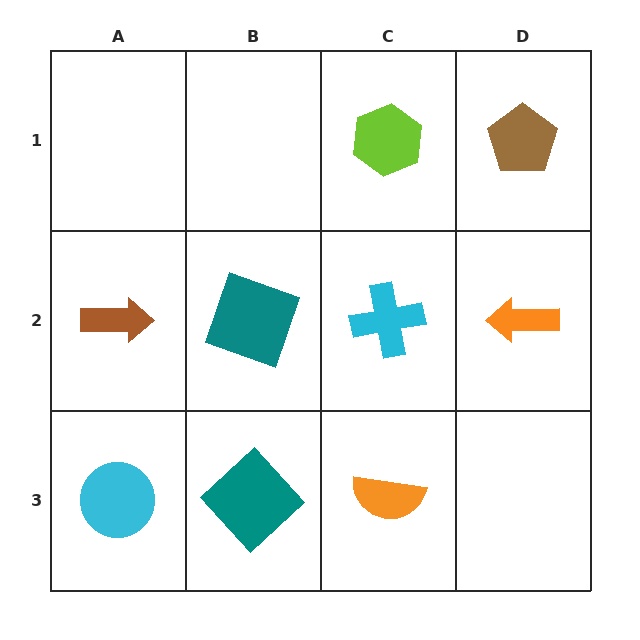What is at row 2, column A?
A brown arrow.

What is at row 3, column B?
A teal diamond.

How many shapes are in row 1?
2 shapes.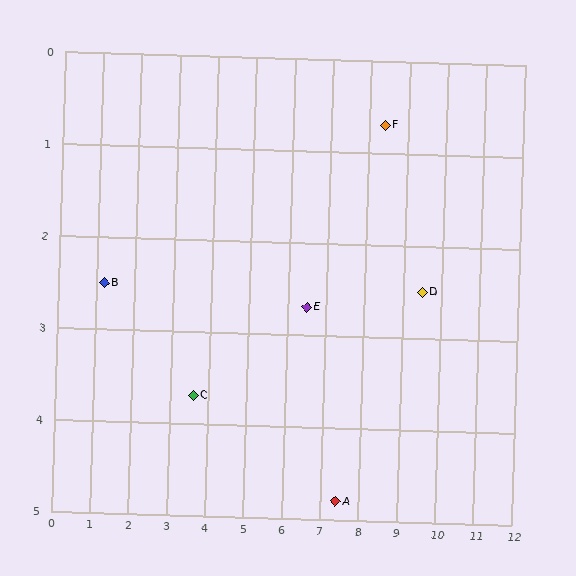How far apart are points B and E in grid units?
Points B and E are about 5.3 grid units apart.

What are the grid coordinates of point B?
Point B is at approximately (1.2, 2.5).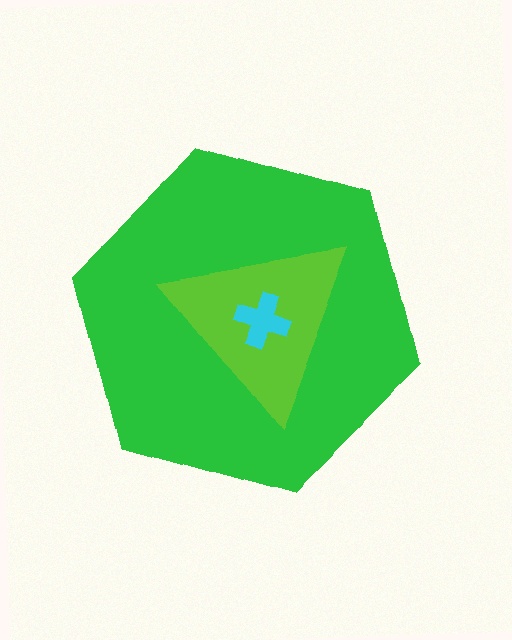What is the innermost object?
The cyan cross.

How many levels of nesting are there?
3.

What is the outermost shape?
The green hexagon.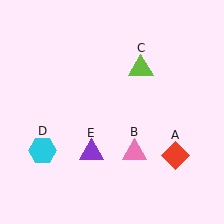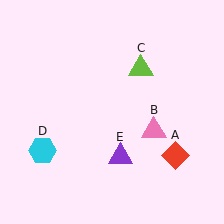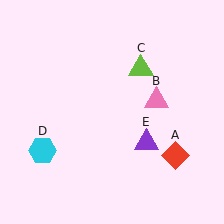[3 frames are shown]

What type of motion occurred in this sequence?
The pink triangle (object B), purple triangle (object E) rotated counterclockwise around the center of the scene.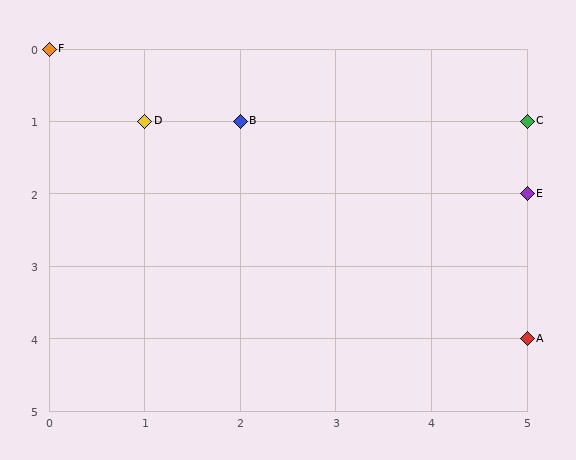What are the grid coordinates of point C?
Point C is at grid coordinates (5, 1).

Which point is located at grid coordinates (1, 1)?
Point D is at (1, 1).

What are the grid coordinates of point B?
Point B is at grid coordinates (2, 1).